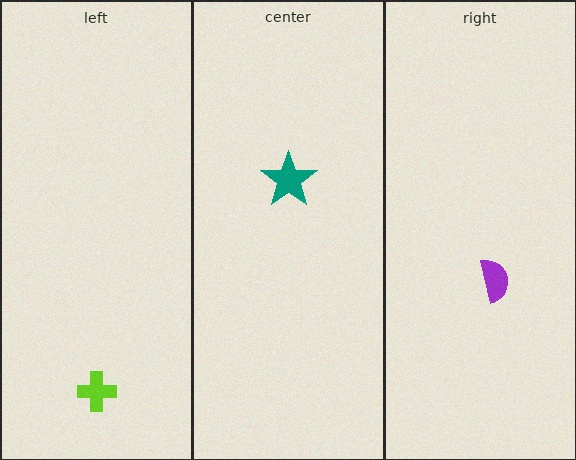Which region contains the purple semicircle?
The right region.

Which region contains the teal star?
The center region.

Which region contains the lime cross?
The left region.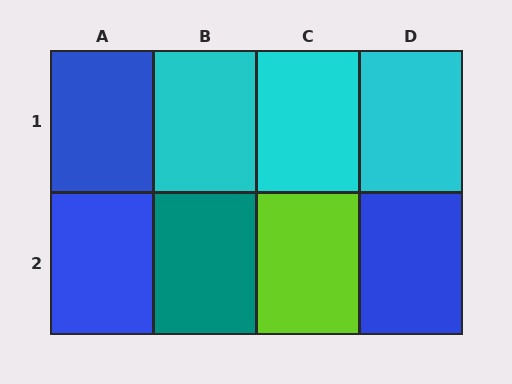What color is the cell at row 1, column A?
Blue.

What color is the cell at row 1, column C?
Cyan.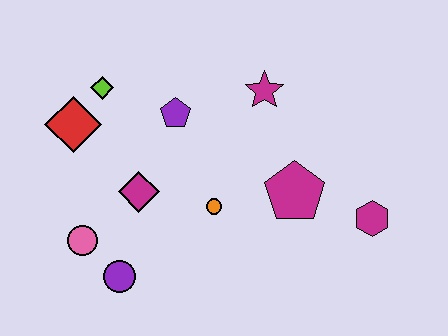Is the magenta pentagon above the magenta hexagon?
Yes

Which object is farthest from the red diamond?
The magenta hexagon is farthest from the red diamond.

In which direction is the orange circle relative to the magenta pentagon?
The orange circle is to the left of the magenta pentagon.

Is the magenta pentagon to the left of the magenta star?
No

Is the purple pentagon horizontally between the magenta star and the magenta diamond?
Yes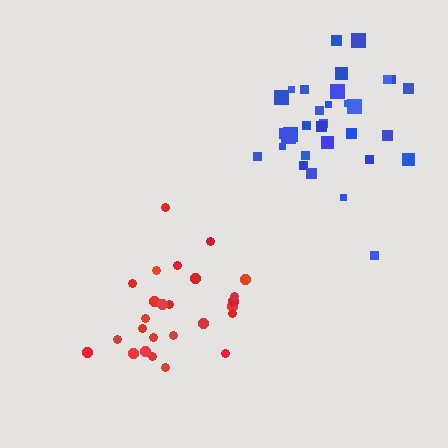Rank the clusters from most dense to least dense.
blue, red.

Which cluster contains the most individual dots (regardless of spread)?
Blue (32).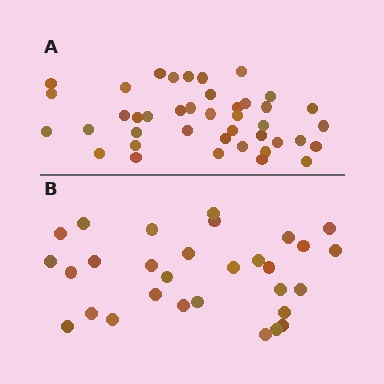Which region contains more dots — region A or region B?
Region A (the top region) has more dots.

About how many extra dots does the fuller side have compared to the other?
Region A has roughly 12 or so more dots than region B.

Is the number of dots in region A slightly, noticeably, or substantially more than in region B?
Region A has noticeably more, but not dramatically so. The ratio is roughly 1.4 to 1.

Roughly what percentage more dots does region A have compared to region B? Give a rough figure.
About 35% more.